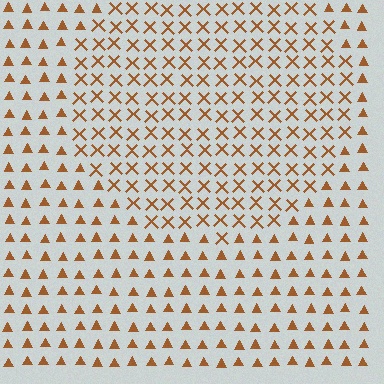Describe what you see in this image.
The image is filled with small brown elements arranged in a uniform grid. A circle-shaped region contains X marks, while the surrounding area contains triangles. The boundary is defined purely by the change in element shape.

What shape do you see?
I see a circle.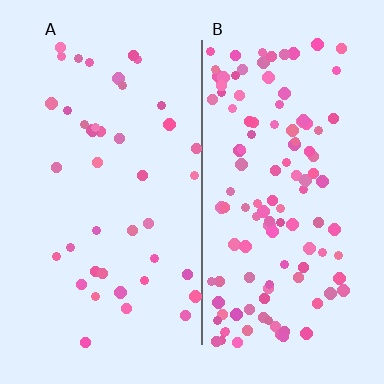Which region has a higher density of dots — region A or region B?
B (the right).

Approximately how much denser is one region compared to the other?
Approximately 2.9× — region B over region A.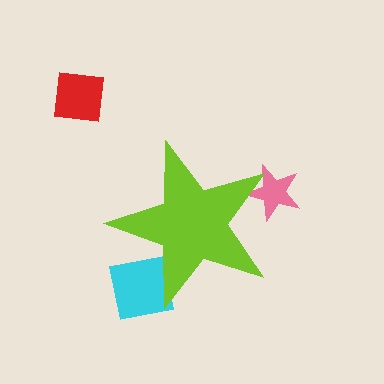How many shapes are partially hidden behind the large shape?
2 shapes are partially hidden.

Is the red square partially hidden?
No, the red square is fully visible.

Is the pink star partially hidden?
Yes, the pink star is partially hidden behind the lime star.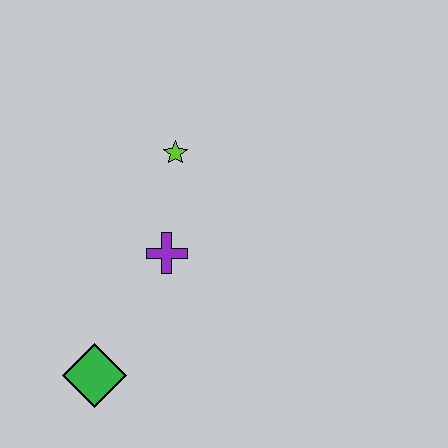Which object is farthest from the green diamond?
The lime star is farthest from the green diamond.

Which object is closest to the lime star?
The purple cross is closest to the lime star.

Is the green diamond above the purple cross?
No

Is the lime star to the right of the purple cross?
Yes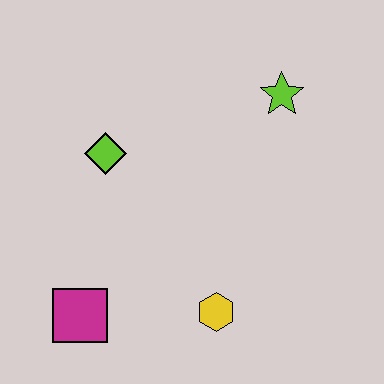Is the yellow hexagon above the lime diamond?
No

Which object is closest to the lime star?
The lime diamond is closest to the lime star.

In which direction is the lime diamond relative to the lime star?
The lime diamond is to the left of the lime star.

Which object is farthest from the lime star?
The magenta square is farthest from the lime star.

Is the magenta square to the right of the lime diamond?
No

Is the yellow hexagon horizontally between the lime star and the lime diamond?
Yes